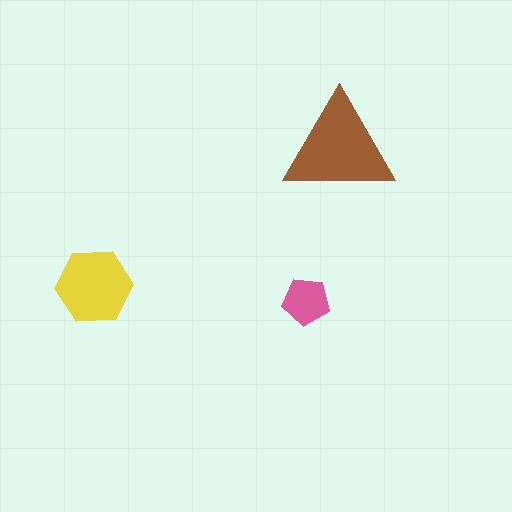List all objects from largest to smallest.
The brown triangle, the yellow hexagon, the pink pentagon.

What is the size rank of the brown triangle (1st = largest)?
1st.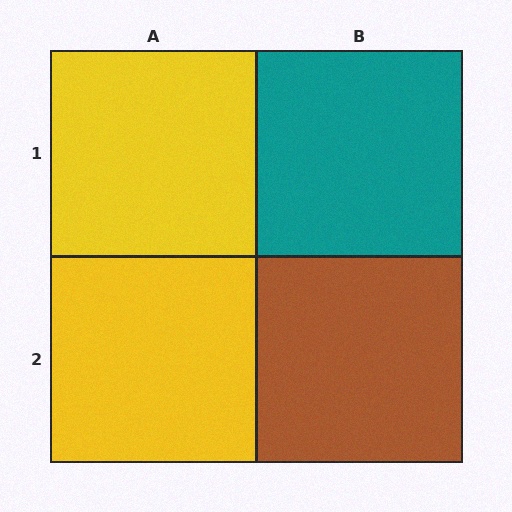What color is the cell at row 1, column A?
Yellow.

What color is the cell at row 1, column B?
Teal.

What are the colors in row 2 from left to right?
Yellow, brown.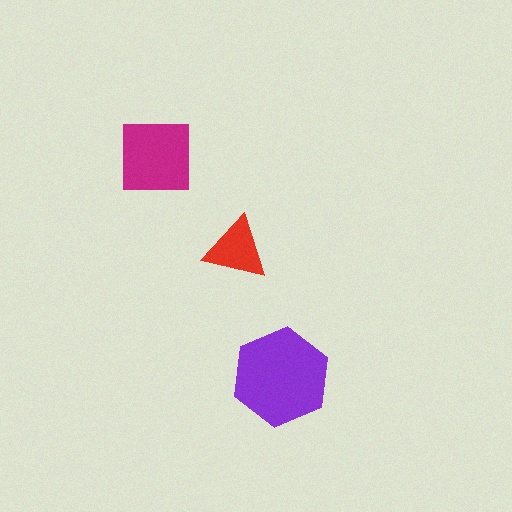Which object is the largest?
The purple hexagon.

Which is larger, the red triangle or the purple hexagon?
The purple hexagon.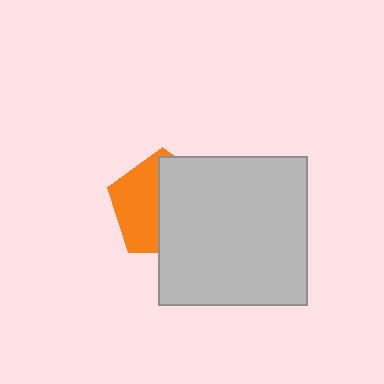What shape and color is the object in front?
The object in front is a light gray square.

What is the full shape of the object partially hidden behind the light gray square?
The partially hidden object is an orange pentagon.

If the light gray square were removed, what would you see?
You would see the complete orange pentagon.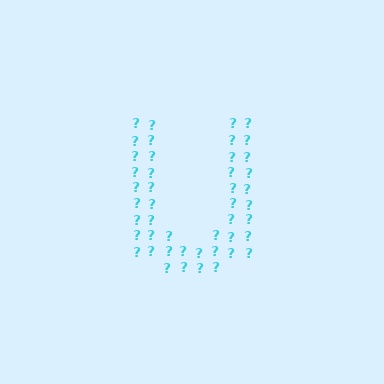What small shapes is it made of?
It is made of small question marks.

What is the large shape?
The large shape is the letter U.